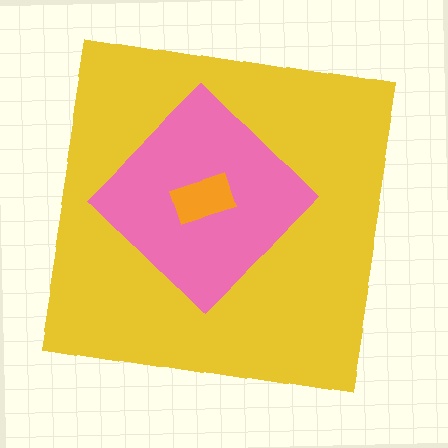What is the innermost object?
The orange rectangle.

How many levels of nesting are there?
3.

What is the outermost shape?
The yellow square.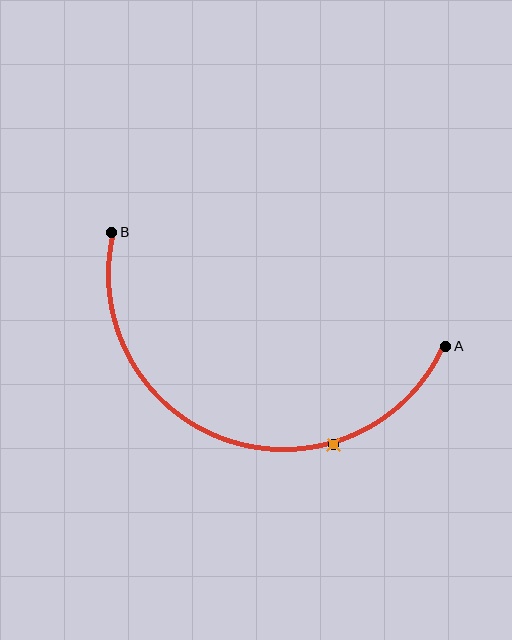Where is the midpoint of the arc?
The arc midpoint is the point on the curve farthest from the straight line joining A and B. It sits below that line.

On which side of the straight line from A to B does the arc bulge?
The arc bulges below the straight line connecting A and B.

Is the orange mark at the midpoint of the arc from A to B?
No. The orange mark lies on the arc but is closer to endpoint A. The arc midpoint would be at the point on the curve equidistant along the arc from both A and B.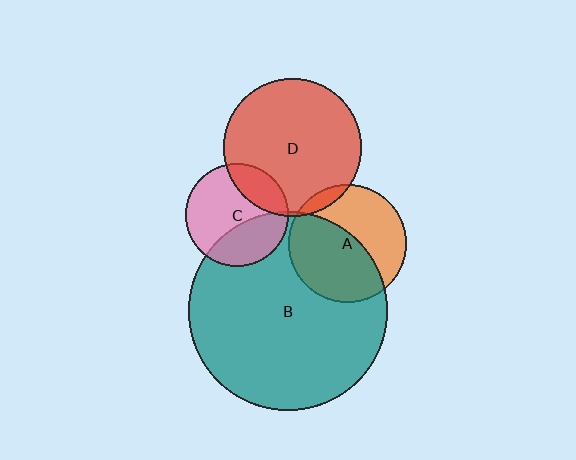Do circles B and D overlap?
Yes.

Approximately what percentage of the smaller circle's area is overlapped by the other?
Approximately 5%.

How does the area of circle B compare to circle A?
Approximately 2.8 times.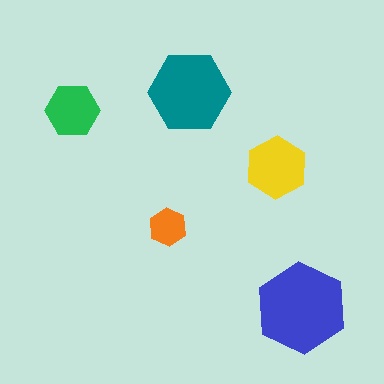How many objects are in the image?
There are 5 objects in the image.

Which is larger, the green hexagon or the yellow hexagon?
The yellow one.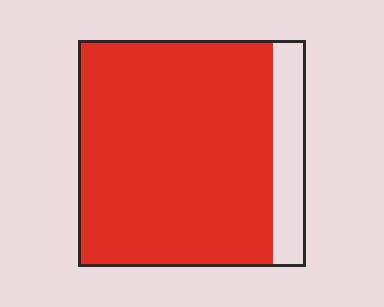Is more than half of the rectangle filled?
Yes.